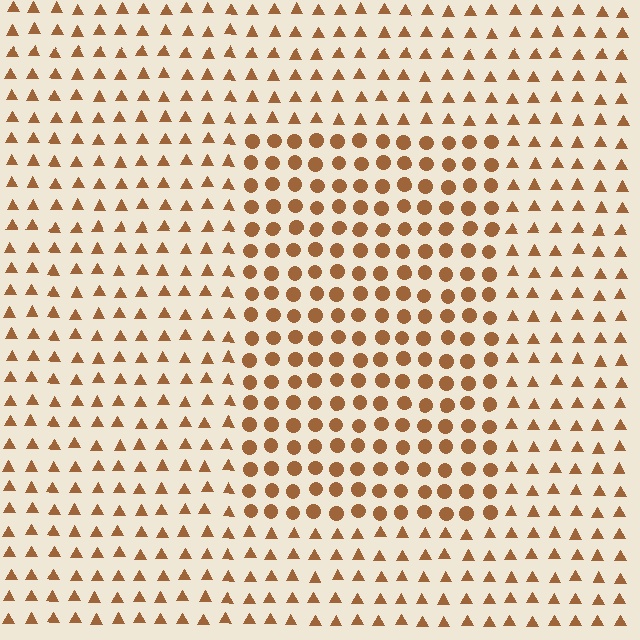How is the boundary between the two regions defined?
The boundary is defined by a change in element shape: circles inside vs. triangles outside. All elements share the same color and spacing.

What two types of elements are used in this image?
The image uses circles inside the rectangle region and triangles outside it.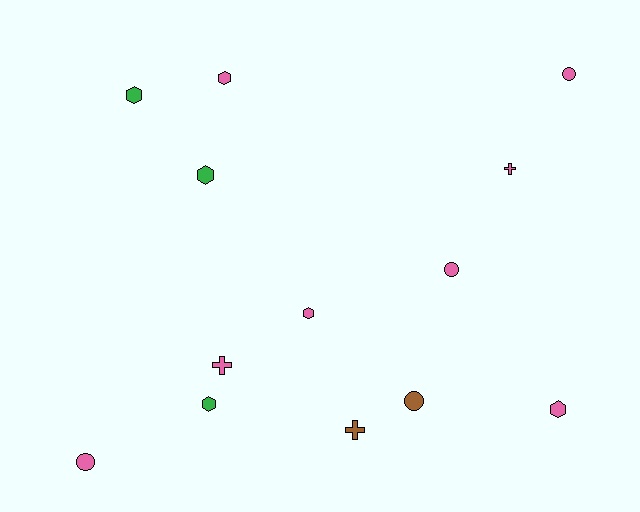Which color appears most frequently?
Pink, with 8 objects.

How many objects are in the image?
There are 13 objects.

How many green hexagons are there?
There are 3 green hexagons.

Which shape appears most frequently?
Hexagon, with 6 objects.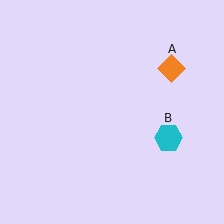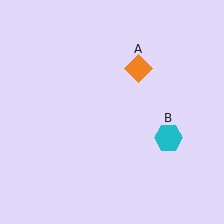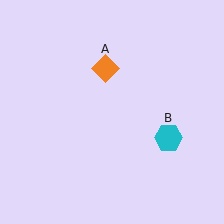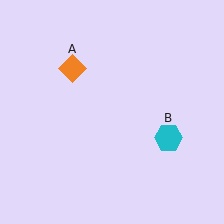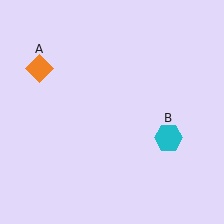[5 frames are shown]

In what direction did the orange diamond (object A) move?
The orange diamond (object A) moved left.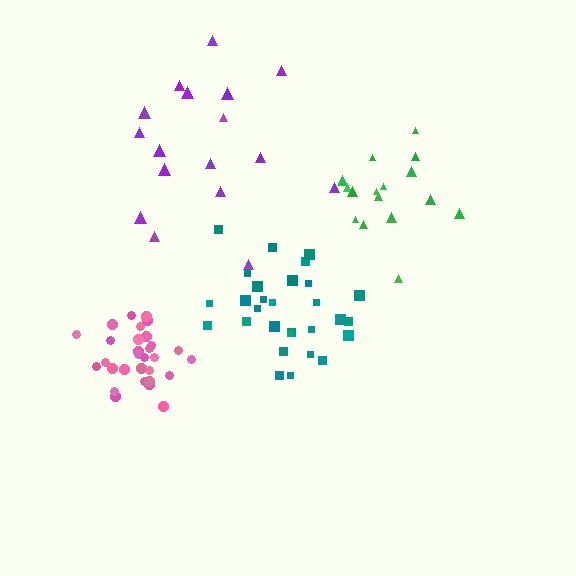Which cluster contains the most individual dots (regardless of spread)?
Pink (30).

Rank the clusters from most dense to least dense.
pink, teal, green, purple.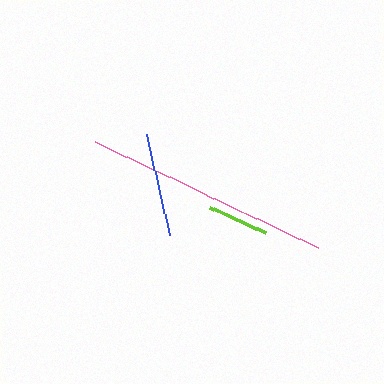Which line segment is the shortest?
The lime line is the shortest at approximately 61 pixels.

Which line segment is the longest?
The pink line is the longest at approximately 248 pixels.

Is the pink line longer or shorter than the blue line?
The pink line is longer than the blue line.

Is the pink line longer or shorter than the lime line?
The pink line is longer than the lime line.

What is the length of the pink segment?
The pink segment is approximately 248 pixels long.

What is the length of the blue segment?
The blue segment is approximately 104 pixels long.